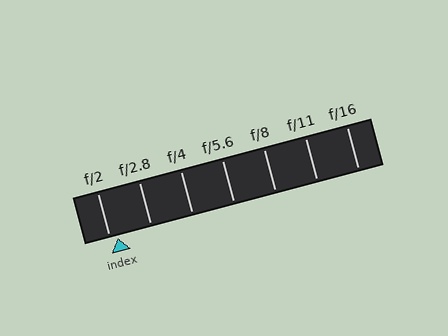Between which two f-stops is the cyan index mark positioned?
The index mark is between f/2 and f/2.8.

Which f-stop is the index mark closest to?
The index mark is closest to f/2.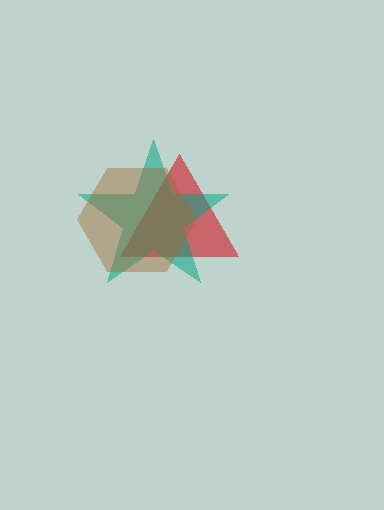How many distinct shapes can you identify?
There are 3 distinct shapes: a red triangle, a teal star, a brown hexagon.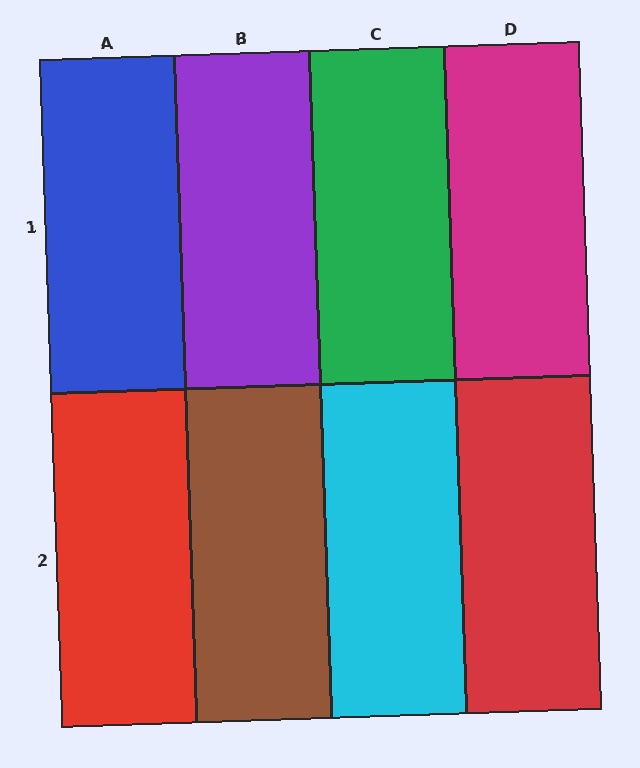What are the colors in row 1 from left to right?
Blue, purple, green, magenta.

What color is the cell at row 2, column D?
Red.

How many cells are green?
1 cell is green.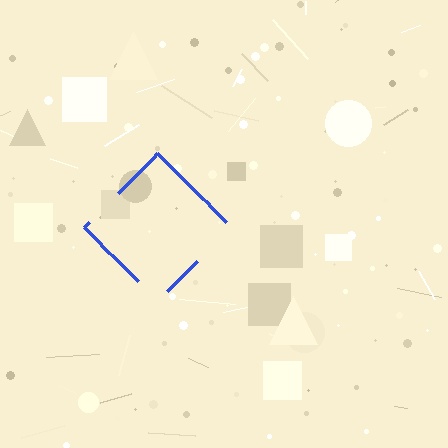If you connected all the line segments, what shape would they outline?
They would outline a diamond.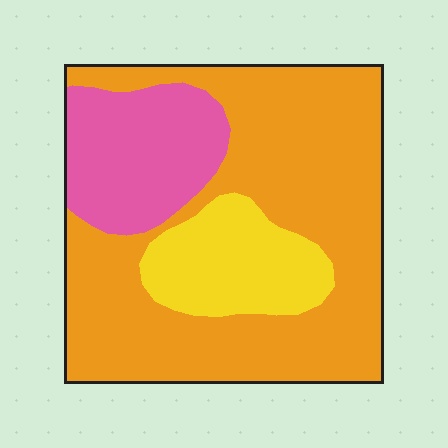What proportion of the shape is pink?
Pink takes up about one fifth (1/5) of the shape.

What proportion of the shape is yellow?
Yellow covers 17% of the shape.